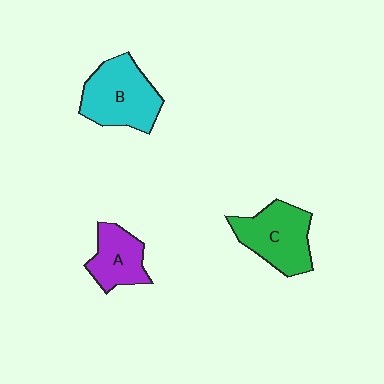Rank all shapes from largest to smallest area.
From largest to smallest: B (cyan), C (green), A (purple).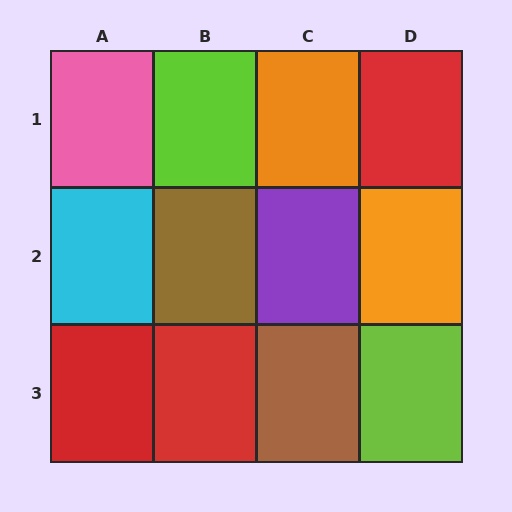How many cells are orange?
2 cells are orange.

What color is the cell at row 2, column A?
Cyan.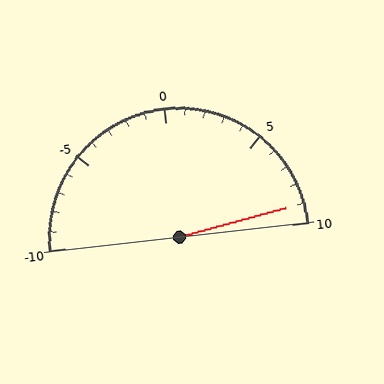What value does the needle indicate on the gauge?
The needle indicates approximately 9.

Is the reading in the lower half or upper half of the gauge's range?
The reading is in the upper half of the range (-10 to 10).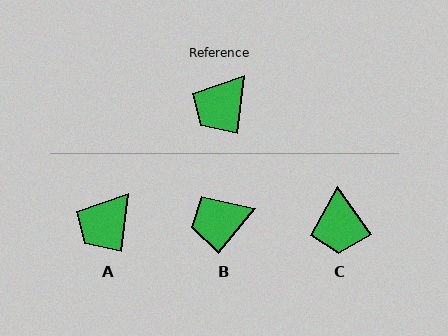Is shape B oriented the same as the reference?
No, it is off by about 32 degrees.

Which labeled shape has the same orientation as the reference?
A.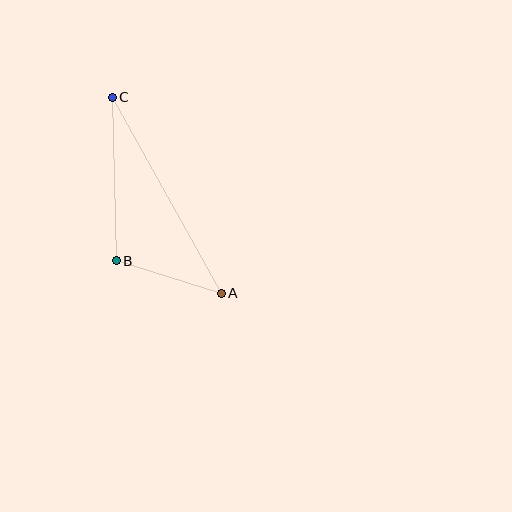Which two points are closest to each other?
Points A and B are closest to each other.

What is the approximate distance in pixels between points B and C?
The distance between B and C is approximately 163 pixels.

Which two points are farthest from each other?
Points A and C are farthest from each other.